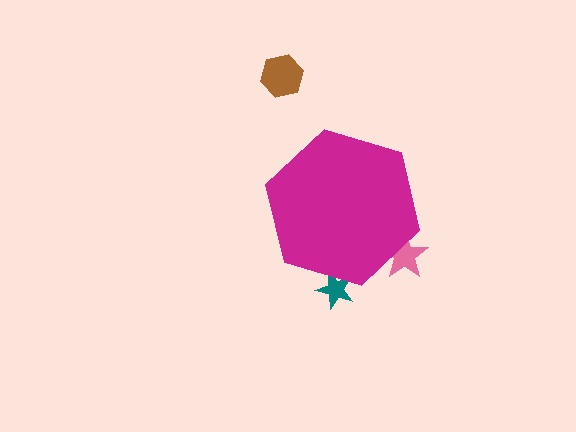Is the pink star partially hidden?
Yes, the pink star is partially hidden behind the magenta hexagon.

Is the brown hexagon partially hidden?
No, the brown hexagon is fully visible.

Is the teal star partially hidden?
Yes, the teal star is partially hidden behind the magenta hexagon.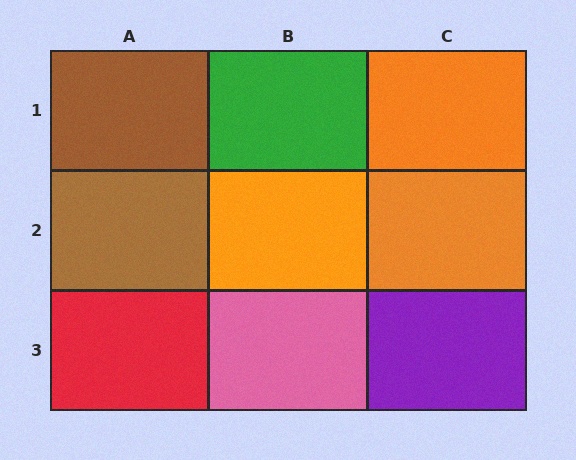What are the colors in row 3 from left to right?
Red, pink, purple.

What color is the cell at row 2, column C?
Orange.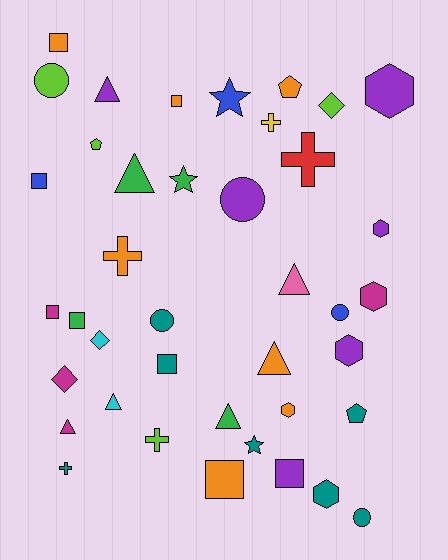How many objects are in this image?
There are 40 objects.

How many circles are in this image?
There are 5 circles.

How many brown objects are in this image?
There are no brown objects.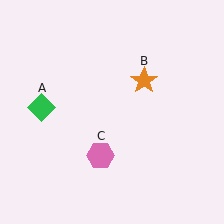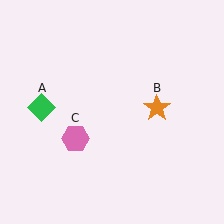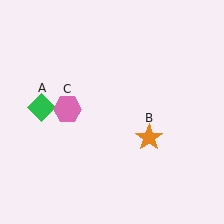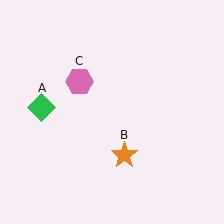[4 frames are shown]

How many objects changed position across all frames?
2 objects changed position: orange star (object B), pink hexagon (object C).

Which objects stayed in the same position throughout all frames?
Green diamond (object A) remained stationary.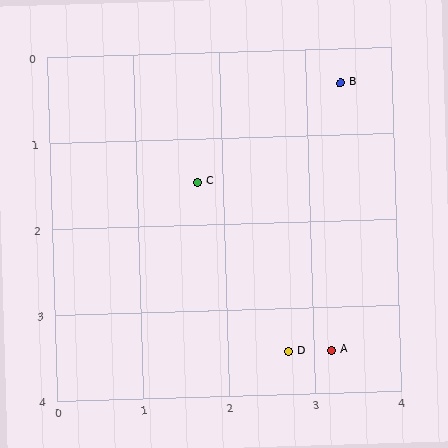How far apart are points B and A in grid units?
Points B and A are about 3.1 grid units apart.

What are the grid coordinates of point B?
Point B is at approximately (3.4, 0.4).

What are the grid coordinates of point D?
Point D is at approximately (2.7, 3.5).